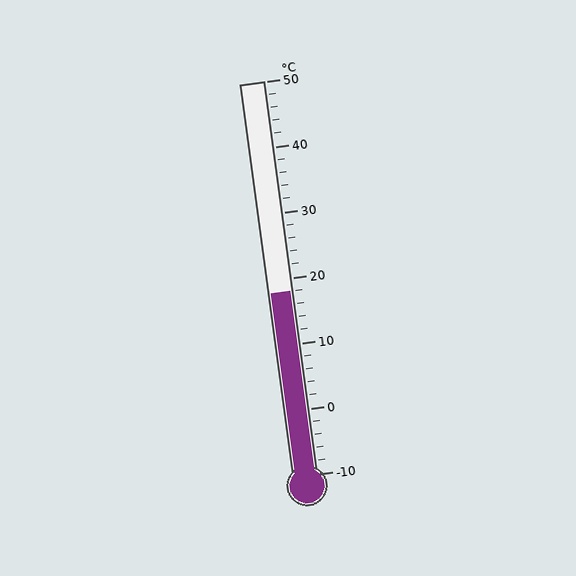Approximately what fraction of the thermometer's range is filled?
The thermometer is filled to approximately 45% of its range.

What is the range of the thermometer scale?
The thermometer scale ranges from -10°C to 50°C.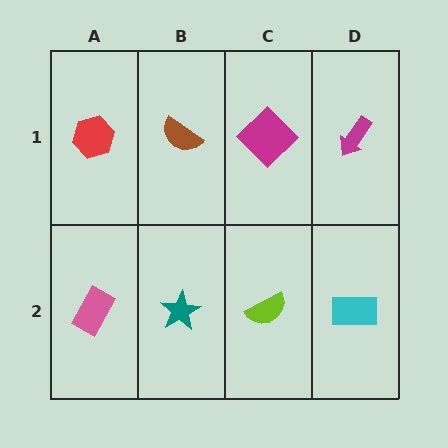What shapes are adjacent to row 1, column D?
A cyan rectangle (row 2, column D), a magenta diamond (row 1, column C).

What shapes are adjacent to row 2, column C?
A magenta diamond (row 1, column C), a teal star (row 2, column B), a cyan rectangle (row 2, column D).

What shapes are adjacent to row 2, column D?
A magenta arrow (row 1, column D), a lime semicircle (row 2, column C).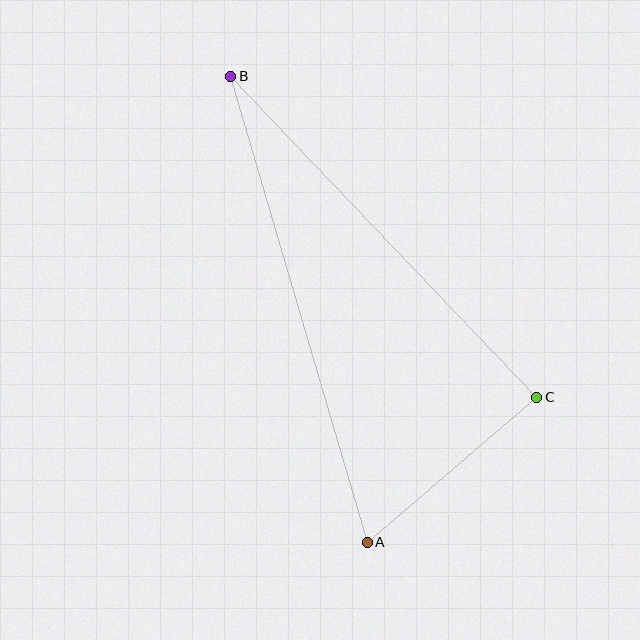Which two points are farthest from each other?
Points A and B are farthest from each other.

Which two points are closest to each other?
Points A and C are closest to each other.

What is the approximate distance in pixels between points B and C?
The distance between B and C is approximately 444 pixels.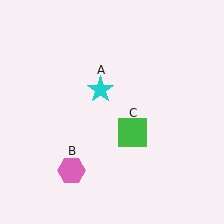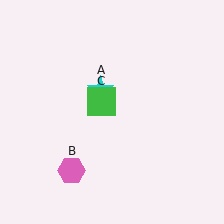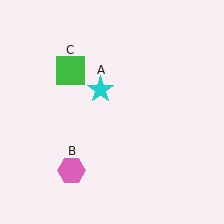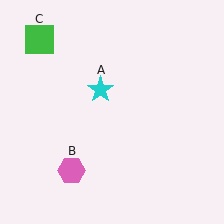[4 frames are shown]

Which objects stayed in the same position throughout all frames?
Cyan star (object A) and pink hexagon (object B) remained stationary.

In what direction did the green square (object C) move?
The green square (object C) moved up and to the left.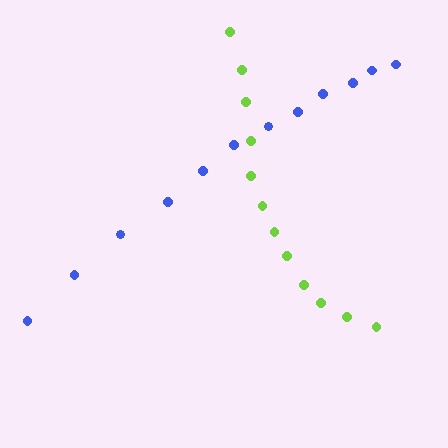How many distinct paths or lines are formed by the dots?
There are 2 distinct paths.